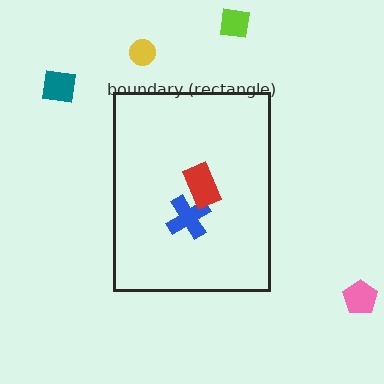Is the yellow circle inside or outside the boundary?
Outside.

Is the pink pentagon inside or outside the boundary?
Outside.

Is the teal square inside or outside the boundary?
Outside.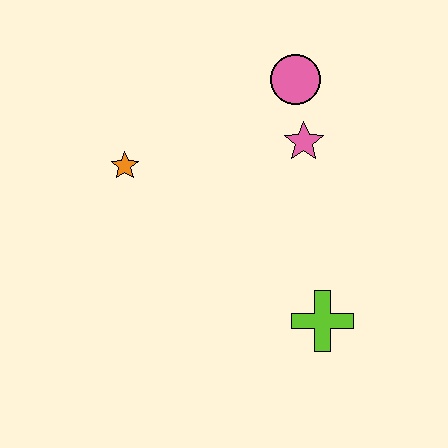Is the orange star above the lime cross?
Yes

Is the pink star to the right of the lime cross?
No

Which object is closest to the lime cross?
The pink star is closest to the lime cross.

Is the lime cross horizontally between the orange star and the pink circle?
No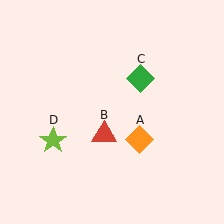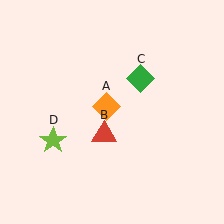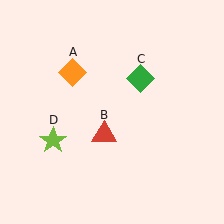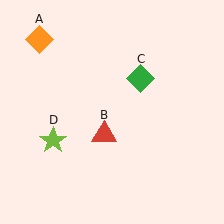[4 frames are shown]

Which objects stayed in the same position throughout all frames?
Red triangle (object B) and green diamond (object C) and lime star (object D) remained stationary.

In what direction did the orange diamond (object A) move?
The orange diamond (object A) moved up and to the left.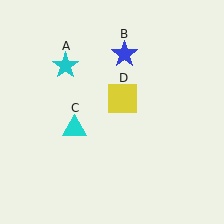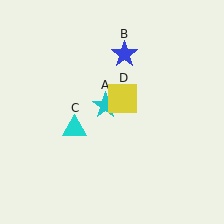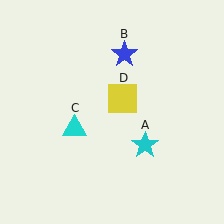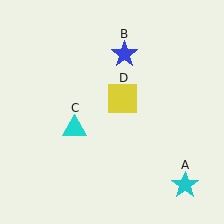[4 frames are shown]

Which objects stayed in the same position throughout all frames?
Blue star (object B) and cyan triangle (object C) and yellow square (object D) remained stationary.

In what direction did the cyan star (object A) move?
The cyan star (object A) moved down and to the right.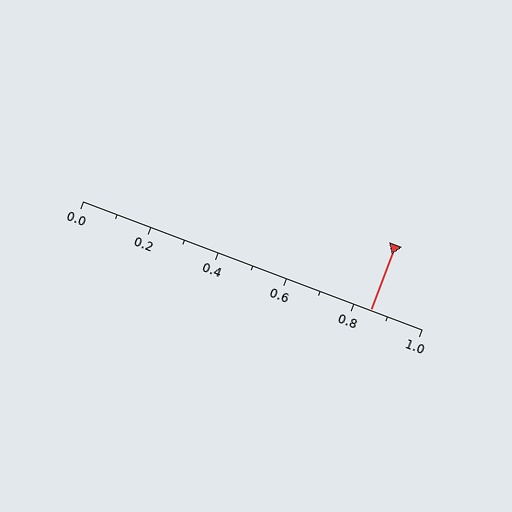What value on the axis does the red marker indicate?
The marker indicates approximately 0.85.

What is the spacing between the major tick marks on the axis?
The major ticks are spaced 0.2 apart.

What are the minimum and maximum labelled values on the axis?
The axis runs from 0.0 to 1.0.